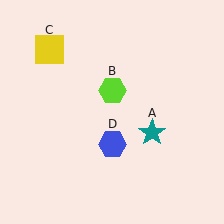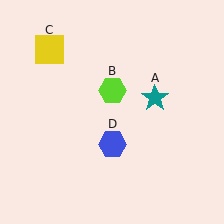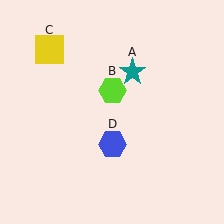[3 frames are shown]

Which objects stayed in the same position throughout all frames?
Lime hexagon (object B) and yellow square (object C) and blue hexagon (object D) remained stationary.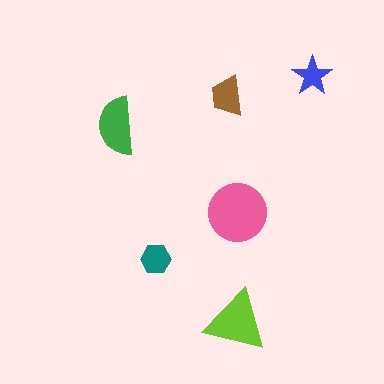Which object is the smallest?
The blue star.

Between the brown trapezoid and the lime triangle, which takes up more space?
The lime triangle.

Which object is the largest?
The pink circle.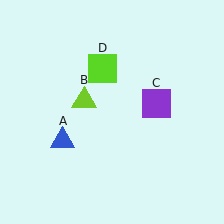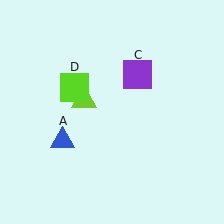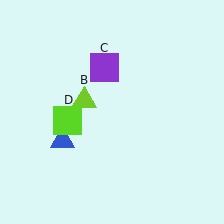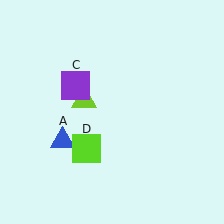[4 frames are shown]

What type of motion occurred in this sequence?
The purple square (object C), lime square (object D) rotated counterclockwise around the center of the scene.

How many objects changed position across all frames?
2 objects changed position: purple square (object C), lime square (object D).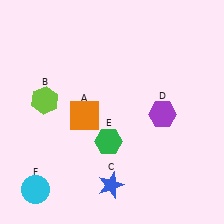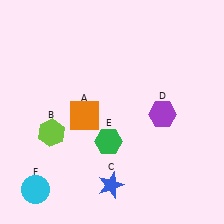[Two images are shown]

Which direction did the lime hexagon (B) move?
The lime hexagon (B) moved down.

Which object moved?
The lime hexagon (B) moved down.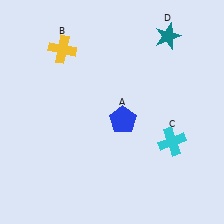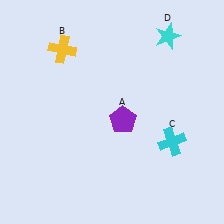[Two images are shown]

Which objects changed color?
A changed from blue to purple. D changed from teal to cyan.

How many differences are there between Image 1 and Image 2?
There are 2 differences between the two images.